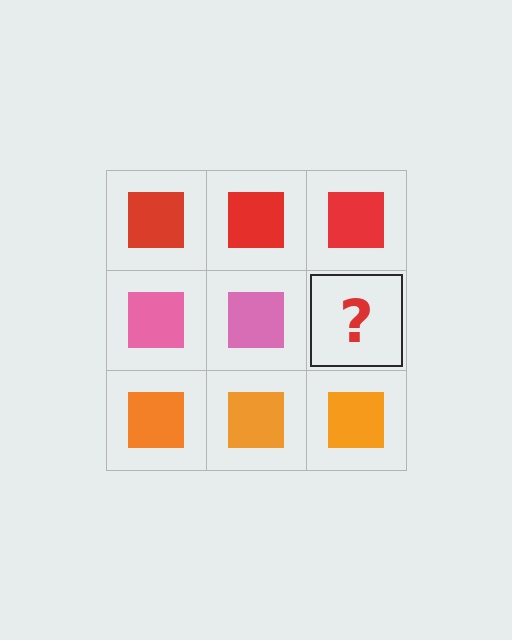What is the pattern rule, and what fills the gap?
The rule is that each row has a consistent color. The gap should be filled with a pink square.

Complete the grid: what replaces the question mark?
The question mark should be replaced with a pink square.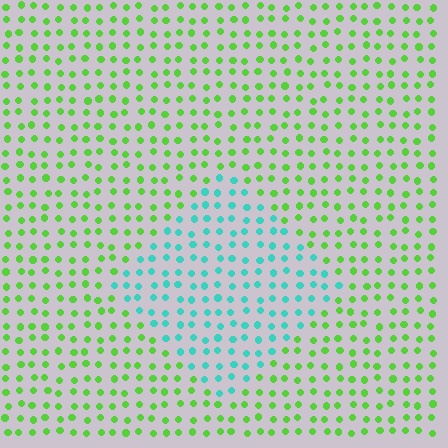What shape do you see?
I see a diamond.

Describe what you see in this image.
The image is filled with small lime elements in a uniform arrangement. A diamond-shaped region is visible where the elements are tinted to a slightly different hue, forming a subtle color boundary.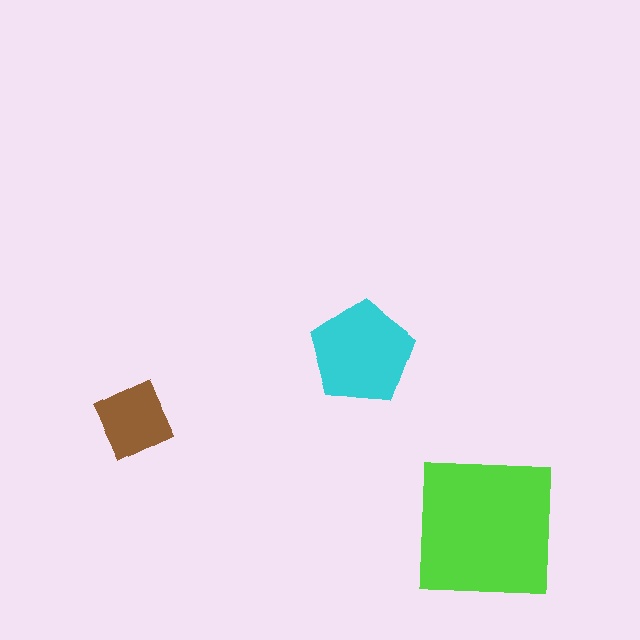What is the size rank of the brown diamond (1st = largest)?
3rd.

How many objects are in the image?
There are 3 objects in the image.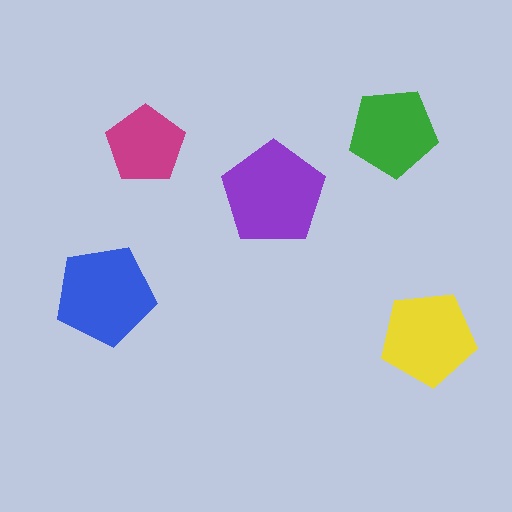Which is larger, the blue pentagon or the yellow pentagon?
The blue one.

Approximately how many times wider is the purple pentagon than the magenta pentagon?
About 1.5 times wider.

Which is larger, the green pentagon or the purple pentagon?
The purple one.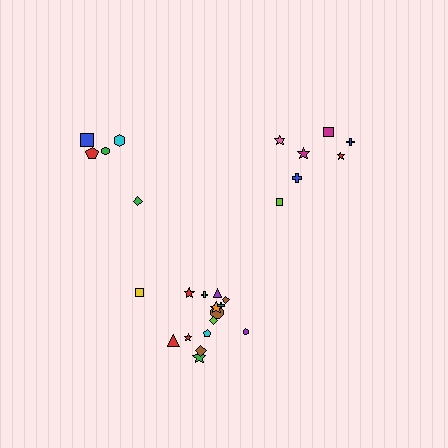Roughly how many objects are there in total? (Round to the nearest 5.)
Roughly 25 objects in total.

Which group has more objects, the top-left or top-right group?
The top-right group.